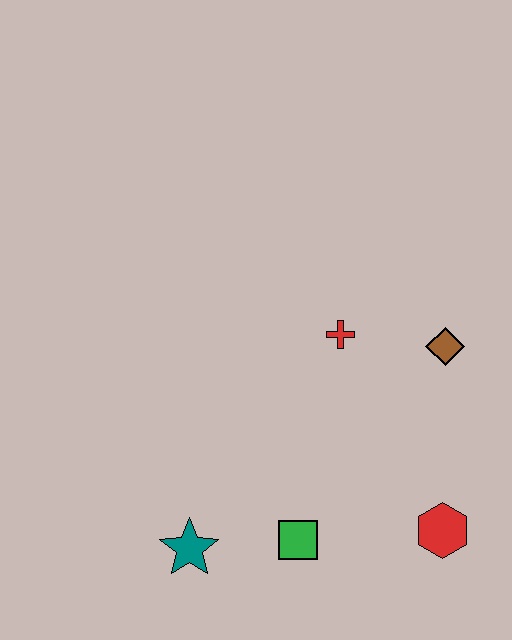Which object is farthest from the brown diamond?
The teal star is farthest from the brown diamond.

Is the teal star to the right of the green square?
No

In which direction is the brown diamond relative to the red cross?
The brown diamond is to the right of the red cross.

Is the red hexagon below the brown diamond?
Yes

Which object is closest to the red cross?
The brown diamond is closest to the red cross.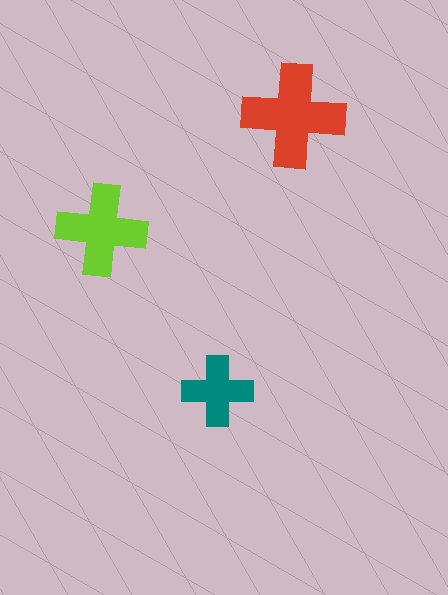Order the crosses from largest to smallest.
the red one, the lime one, the teal one.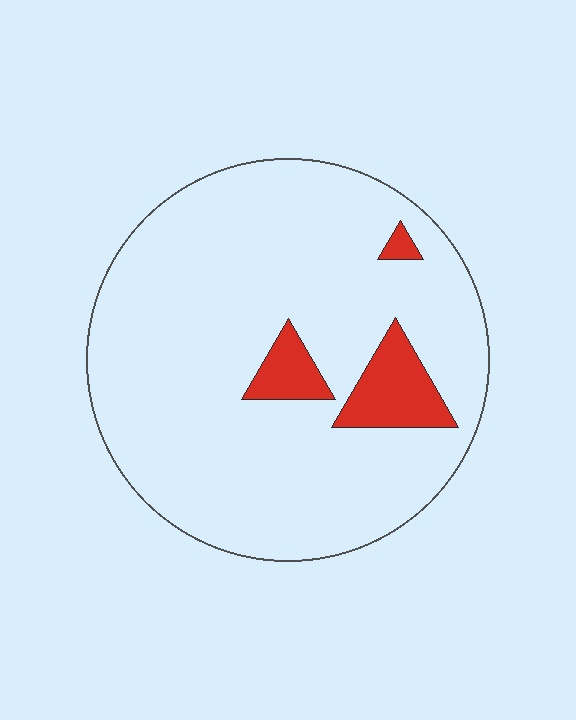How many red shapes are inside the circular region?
3.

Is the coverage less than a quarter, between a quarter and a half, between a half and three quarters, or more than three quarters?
Less than a quarter.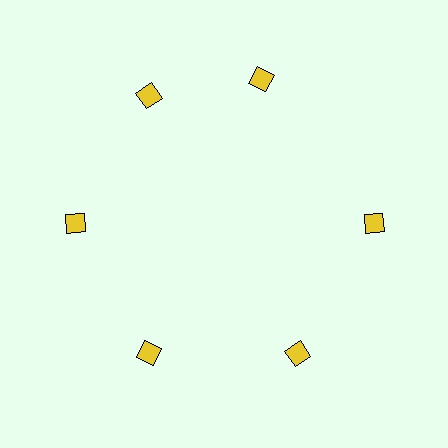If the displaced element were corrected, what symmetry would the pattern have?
It would have 6-fold rotational symmetry — the pattern would map onto itself every 60 degrees.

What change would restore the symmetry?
The symmetry would be restored by rotating it back into even spacing with its neighbors so that all 6 diamonds sit at equal angles and equal distance from the center.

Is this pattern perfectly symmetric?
No. The 6 yellow diamonds are arranged in a ring, but one element near the 1 o'clock position is rotated out of alignment along the ring, breaking the 6-fold rotational symmetry.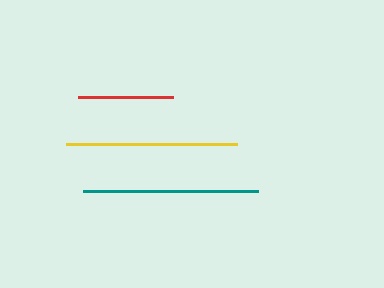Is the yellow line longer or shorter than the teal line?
The teal line is longer than the yellow line.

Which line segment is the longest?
The teal line is the longest at approximately 175 pixels.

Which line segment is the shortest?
The red line is the shortest at approximately 94 pixels.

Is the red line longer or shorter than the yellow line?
The yellow line is longer than the red line.